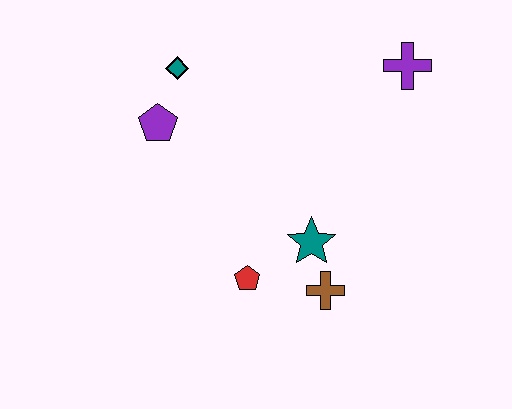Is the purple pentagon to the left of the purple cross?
Yes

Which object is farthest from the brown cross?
The teal diamond is farthest from the brown cross.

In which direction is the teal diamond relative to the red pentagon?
The teal diamond is above the red pentagon.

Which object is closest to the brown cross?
The teal star is closest to the brown cross.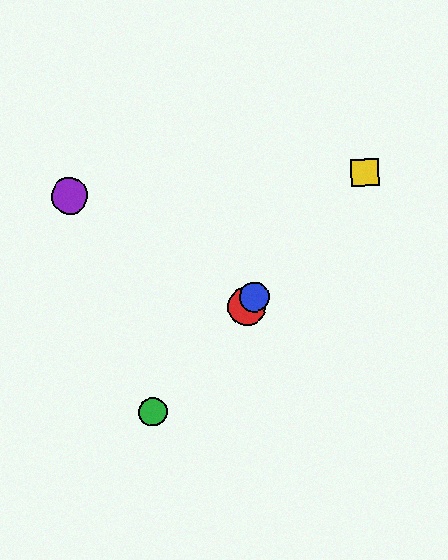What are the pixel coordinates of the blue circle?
The blue circle is at (254, 297).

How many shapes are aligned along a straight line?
4 shapes (the red circle, the blue circle, the green circle, the yellow square) are aligned along a straight line.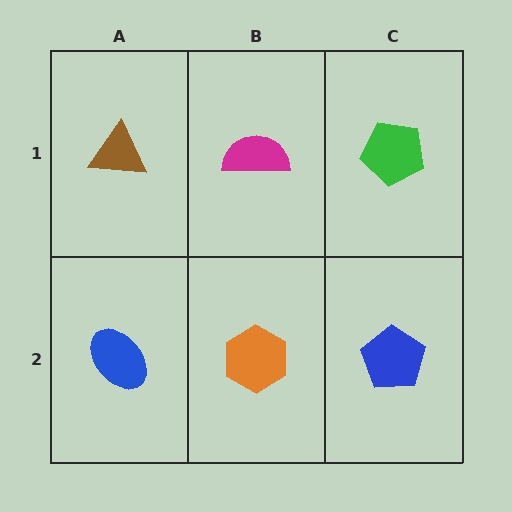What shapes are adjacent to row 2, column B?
A magenta semicircle (row 1, column B), a blue ellipse (row 2, column A), a blue pentagon (row 2, column C).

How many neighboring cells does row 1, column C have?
2.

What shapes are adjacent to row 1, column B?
An orange hexagon (row 2, column B), a brown triangle (row 1, column A), a green pentagon (row 1, column C).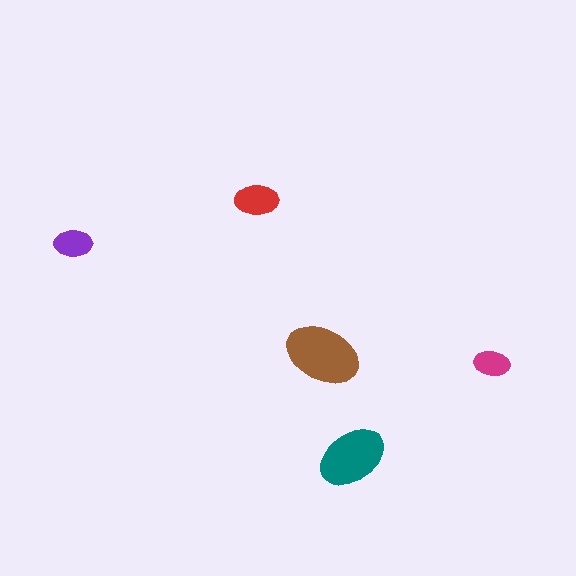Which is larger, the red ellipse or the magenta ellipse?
The red one.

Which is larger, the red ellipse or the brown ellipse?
The brown one.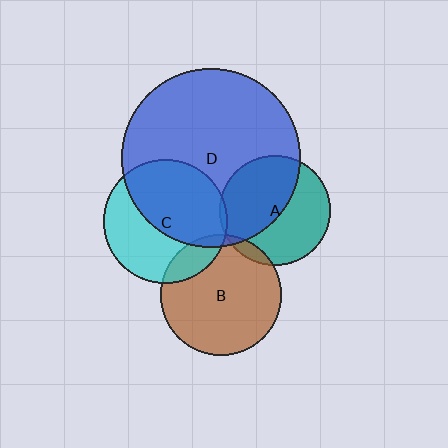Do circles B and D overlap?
Yes.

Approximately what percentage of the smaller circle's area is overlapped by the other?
Approximately 5%.